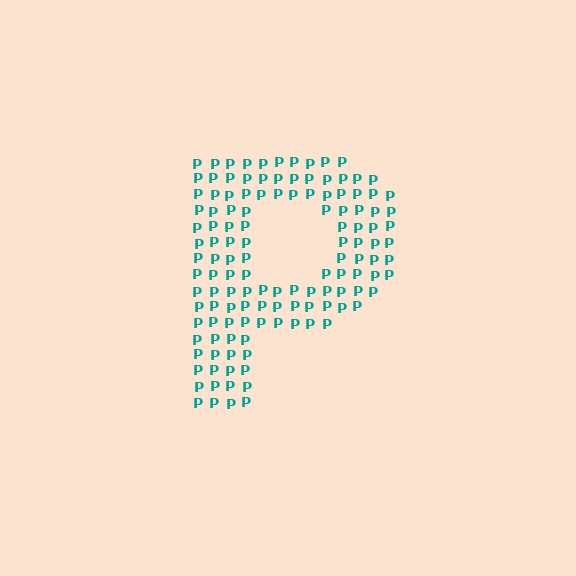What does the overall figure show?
The overall figure shows the letter P.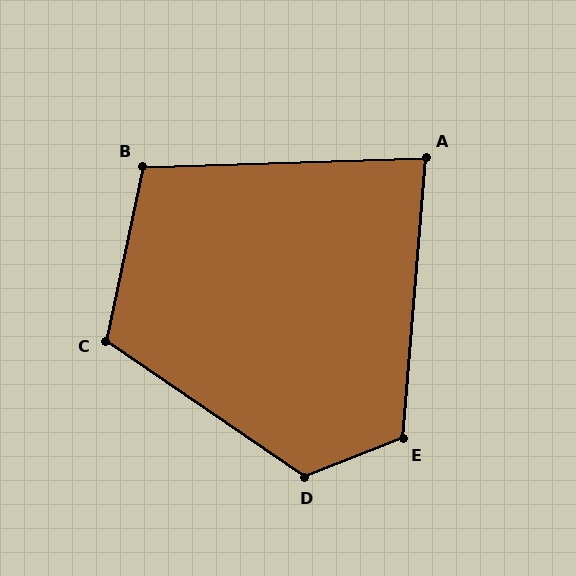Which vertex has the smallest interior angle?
A, at approximately 84 degrees.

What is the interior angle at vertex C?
Approximately 113 degrees (obtuse).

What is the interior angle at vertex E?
Approximately 116 degrees (obtuse).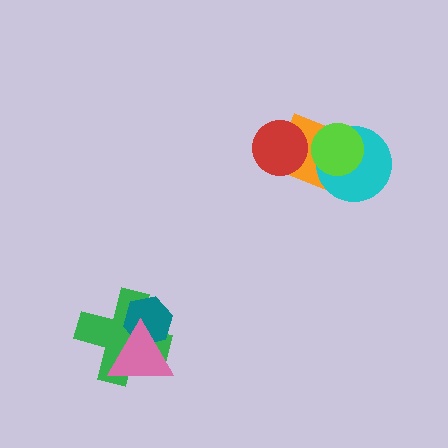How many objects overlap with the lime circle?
2 objects overlap with the lime circle.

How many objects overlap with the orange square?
3 objects overlap with the orange square.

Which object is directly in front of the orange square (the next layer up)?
The red circle is directly in front of the orange square.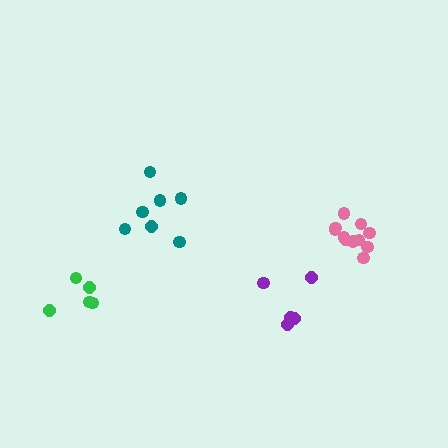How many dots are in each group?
Group 1: 11 dots, Group 2: 7 dots, Group 3: 5 dots, Group 4: 5 dots (28 total).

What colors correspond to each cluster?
The clusters are colored: pink, teal, purple, green.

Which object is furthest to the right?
The pink cluster is rightmost.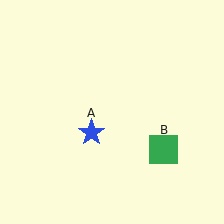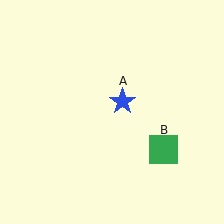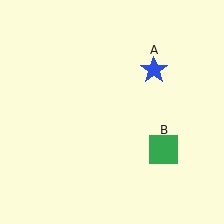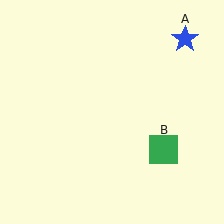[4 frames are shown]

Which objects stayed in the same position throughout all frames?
Green square (object B) remained stationary.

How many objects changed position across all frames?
1 object changed position: blue star (object A).